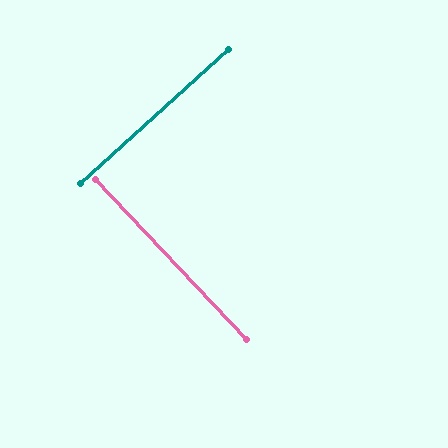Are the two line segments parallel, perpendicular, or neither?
Perpendicular — they meet at approximately 89°.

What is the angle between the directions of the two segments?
Approximately 89 degrees.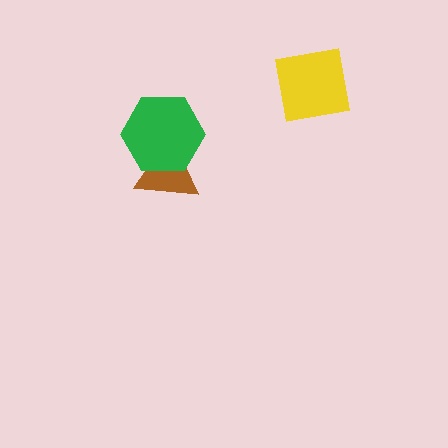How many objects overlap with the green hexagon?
1 object overlaps with the green hexagon.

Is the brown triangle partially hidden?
Yes, it is partially covered by another shape.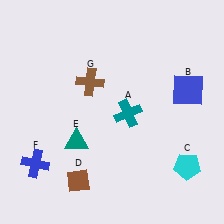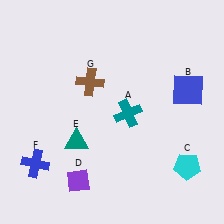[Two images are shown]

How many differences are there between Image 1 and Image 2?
There is 1 difference between the two images.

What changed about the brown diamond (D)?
In Image 1, D is brown. In Image 2, it changed to purple.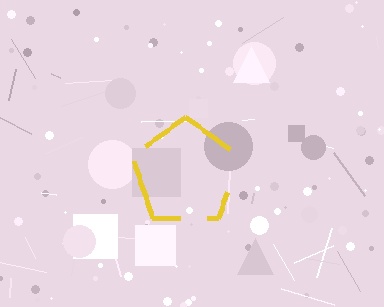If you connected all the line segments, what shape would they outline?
They would outline a pentagon.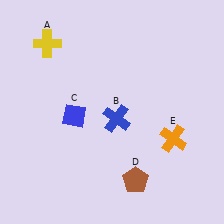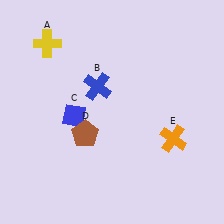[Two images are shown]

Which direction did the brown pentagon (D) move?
The brown pentagon (D) moved left.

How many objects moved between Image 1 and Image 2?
2 objects moved between the two images.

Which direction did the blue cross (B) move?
The blue cross (B) moved up.